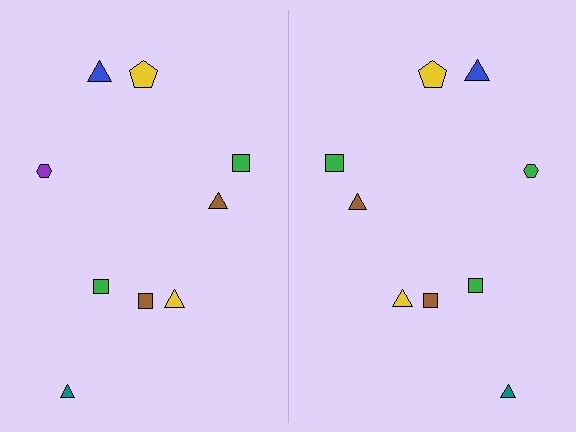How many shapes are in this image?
There are 18 shapes in this image.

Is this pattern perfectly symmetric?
No, the pattern is not perfectly symmetric. The green hexagon on the right side breaks the symmetry — its mirror counterpart is purple.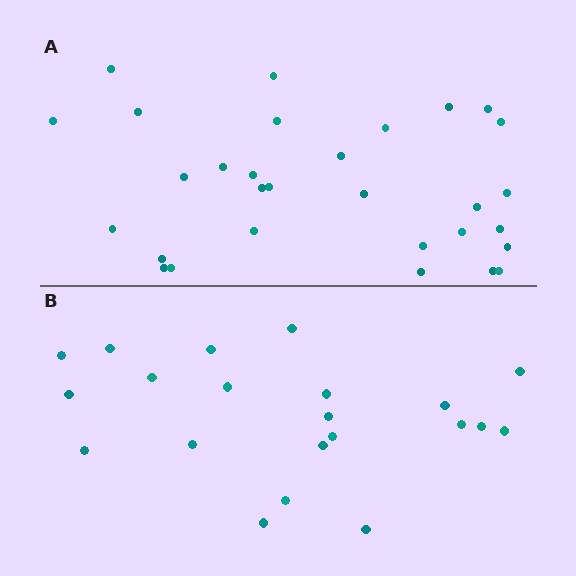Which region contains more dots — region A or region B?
Region A (the top region) has more dots.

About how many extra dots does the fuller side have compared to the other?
Region A has roughly 8 or so more dots than region B.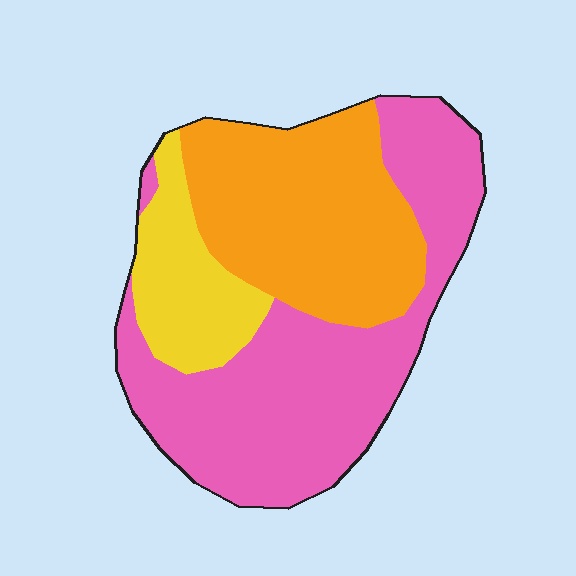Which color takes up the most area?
Pink, at roughly 50%.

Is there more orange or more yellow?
Orange.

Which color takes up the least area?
Yellow, at roughly 15%.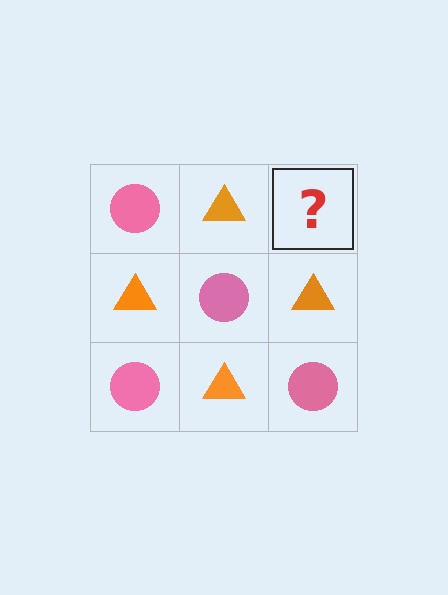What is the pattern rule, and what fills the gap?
The rule is that it alternates pink circle and orange triangle in a checkerboard pattern. The gap should be filled with a pink circle.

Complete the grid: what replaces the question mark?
The question mark should be replaced with a pink circle.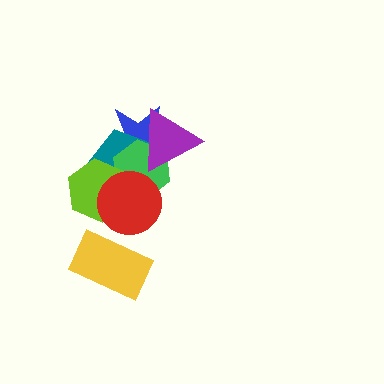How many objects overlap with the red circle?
3 objects overlap with the red circle.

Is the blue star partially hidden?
Yes, it is partially covered by another shape.